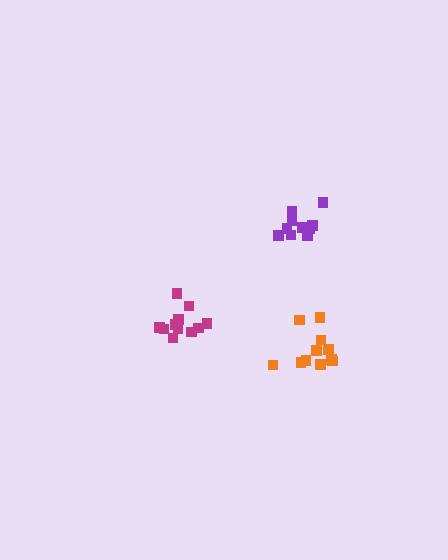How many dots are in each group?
Group 1: 11 dots, Group 2: 11 dots, Group 3: 11 dots (33 total).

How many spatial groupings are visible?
There are 3 spatial groupings.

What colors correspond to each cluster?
The clusters are colored: magenta, purple, orange.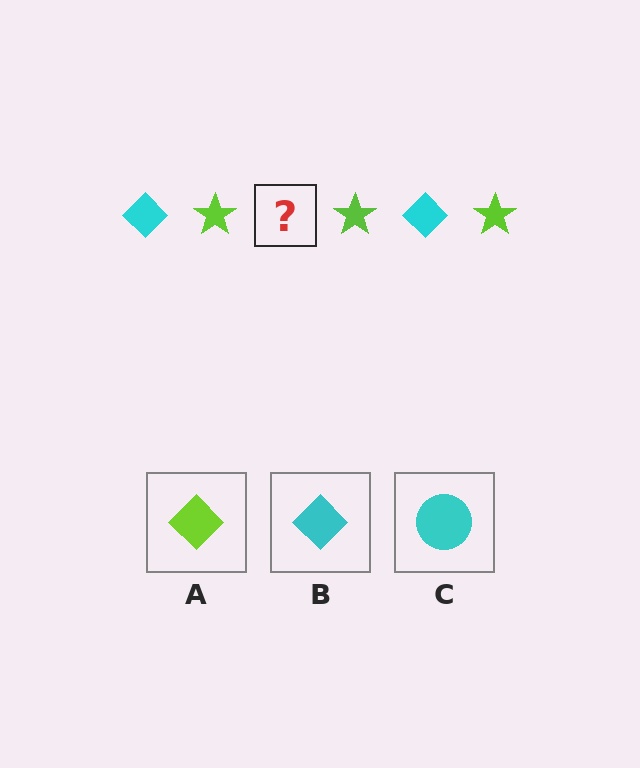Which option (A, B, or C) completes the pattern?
B.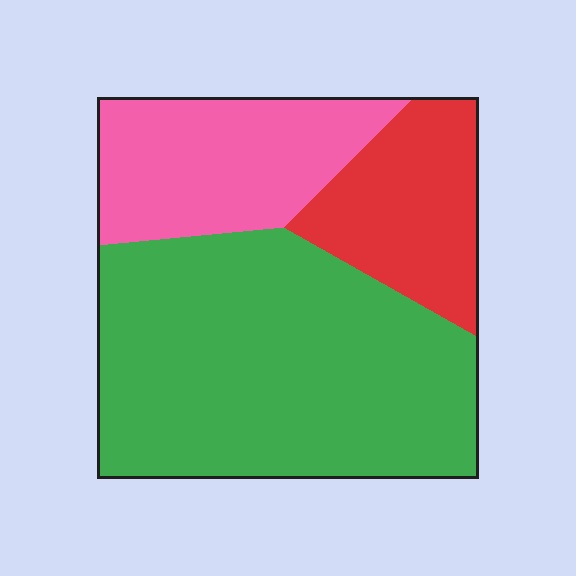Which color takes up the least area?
Red, at roughly 20%.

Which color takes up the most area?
Green, at roughly 55%.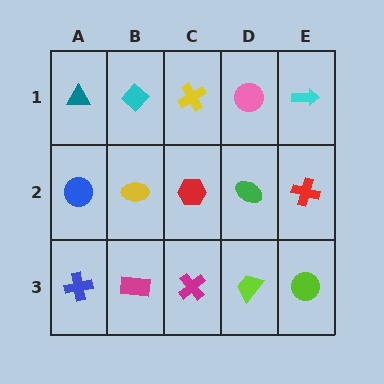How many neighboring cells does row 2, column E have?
3.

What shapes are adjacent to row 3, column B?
A yellow ellipse (row 2, column B), a blue cross (row 3, column A), a magenta cross (row 3, column C).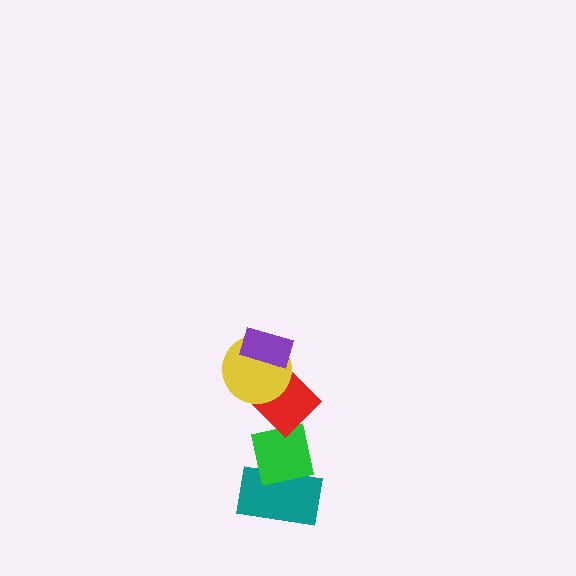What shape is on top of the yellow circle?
The purple rectangle is on top of the yellow circle.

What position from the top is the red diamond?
The red diamond is 3rd from the top.